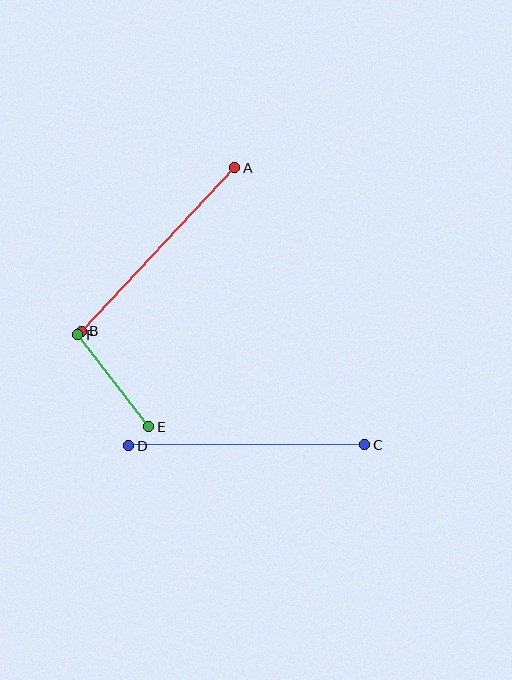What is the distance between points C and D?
The distance is approximately 236 pixels.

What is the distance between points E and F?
The distance is approximately 116 pixels.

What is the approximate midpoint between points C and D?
The midpoint is at approximately (247, 445) pixels.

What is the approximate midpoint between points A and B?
The midpoint is at approximately (158, 249) pixels.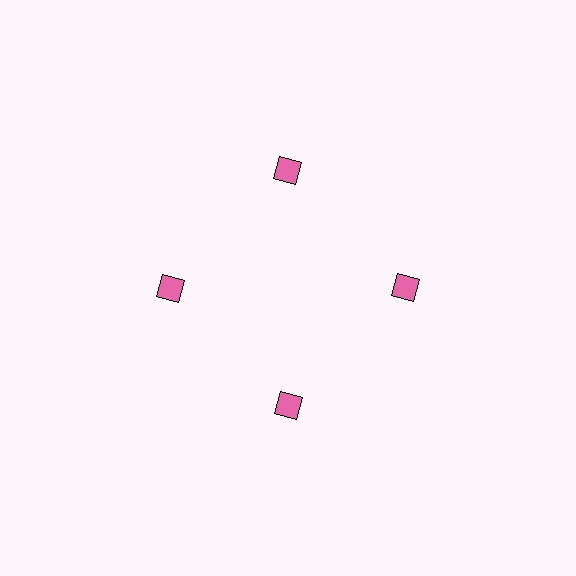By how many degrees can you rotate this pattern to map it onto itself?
The pattern maps onto itself every 90 degrees of rotation.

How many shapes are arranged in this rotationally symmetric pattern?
There are 4 shapes, arranged in 4 groups of 1.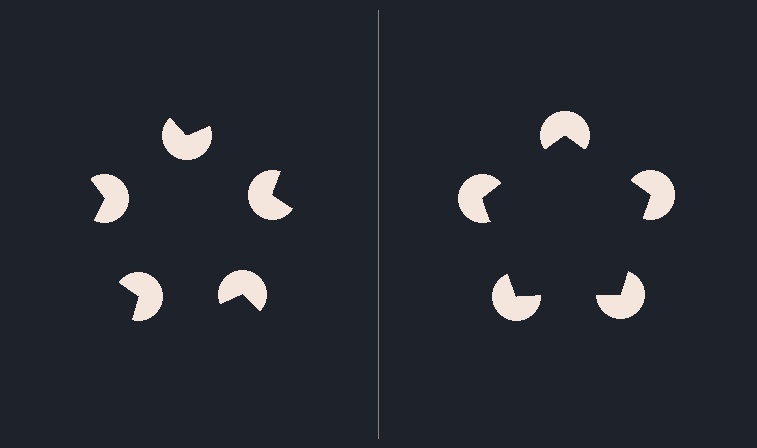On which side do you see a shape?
An illusory pentagon appears on the right side. On the left side the wedge cuts are rotated, so no coherent shape forms.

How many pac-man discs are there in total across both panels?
10 — 5 on each side.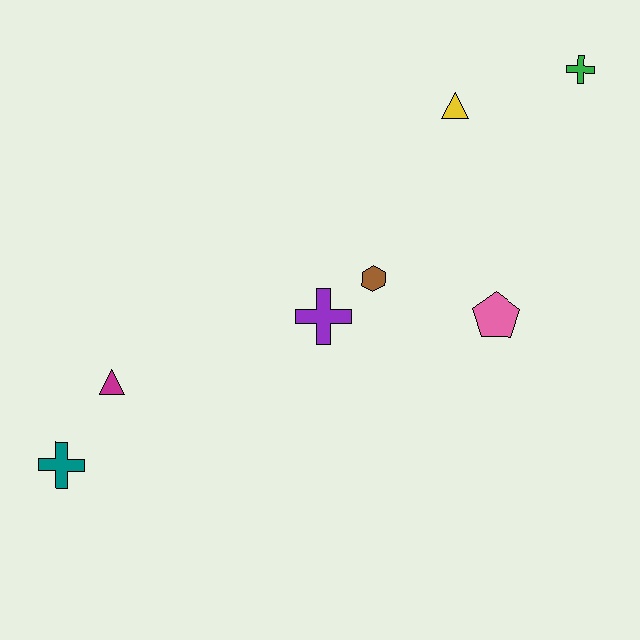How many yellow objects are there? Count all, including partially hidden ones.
There is 1 yellow object.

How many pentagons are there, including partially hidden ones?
There is 1 pentagon.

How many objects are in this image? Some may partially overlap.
There are 7 objects.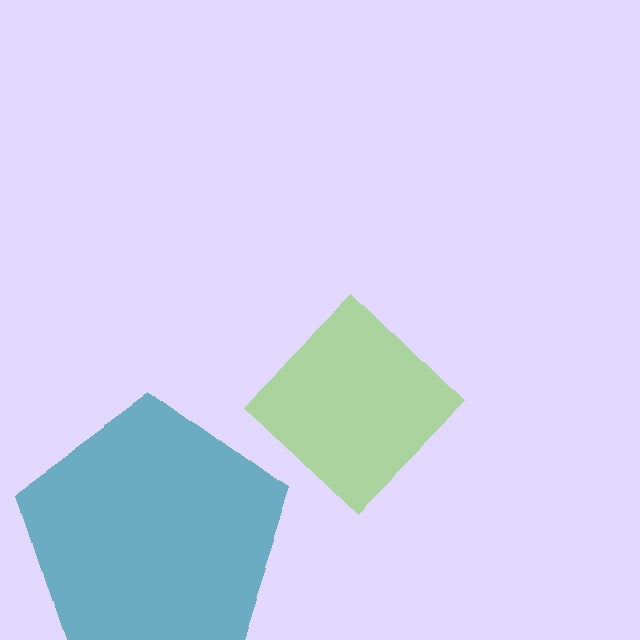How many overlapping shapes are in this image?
There are 2 overlapping shapes in the image.